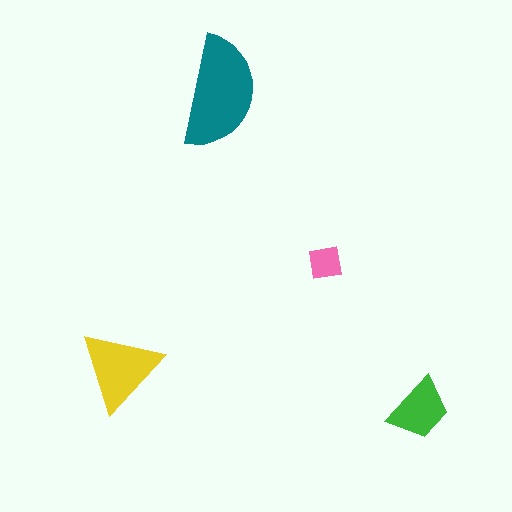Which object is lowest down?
The green trapezoid is bottommost.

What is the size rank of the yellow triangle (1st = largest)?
2nd.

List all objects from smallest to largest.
The pink square, the green trapezoid, the yellow triangle, the teal semicircle.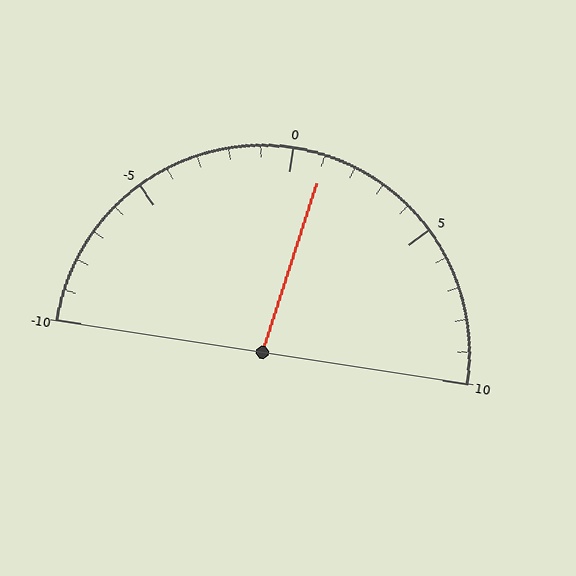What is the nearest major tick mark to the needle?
The nearest major tick mark is 0.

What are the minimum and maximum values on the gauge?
The gauge ranges from -10 to 10.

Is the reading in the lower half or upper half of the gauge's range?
The reading is in the upper half of the range (-10 to 10).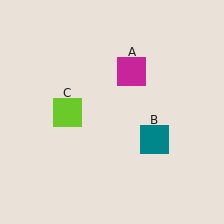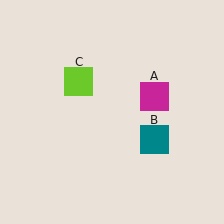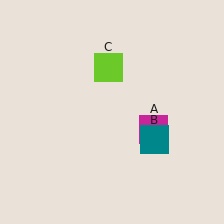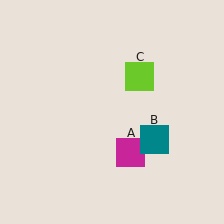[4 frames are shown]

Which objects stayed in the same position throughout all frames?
Teal square (object B) remained stationary.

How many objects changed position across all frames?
2 objects changed position: magenta square (object A), lime square (object C).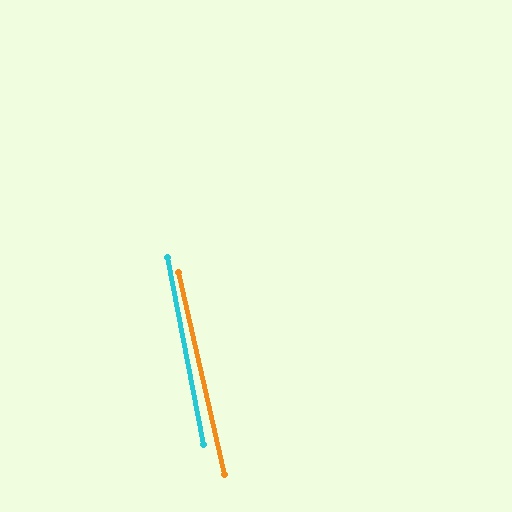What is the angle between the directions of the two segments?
Approximately 2 degrees.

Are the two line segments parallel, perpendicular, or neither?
Parallel — their directions differ by only 1.7°.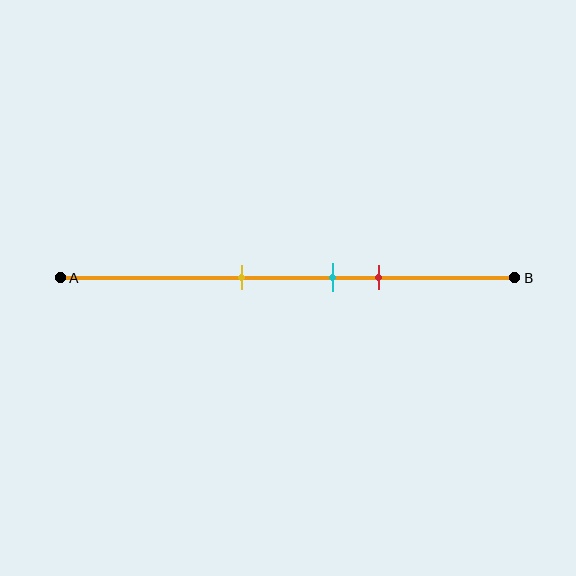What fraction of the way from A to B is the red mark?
The red mark is approximately 70% (0.7) of the way from A to B.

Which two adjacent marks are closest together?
The cyan and red marks are the closest adjacent pair.